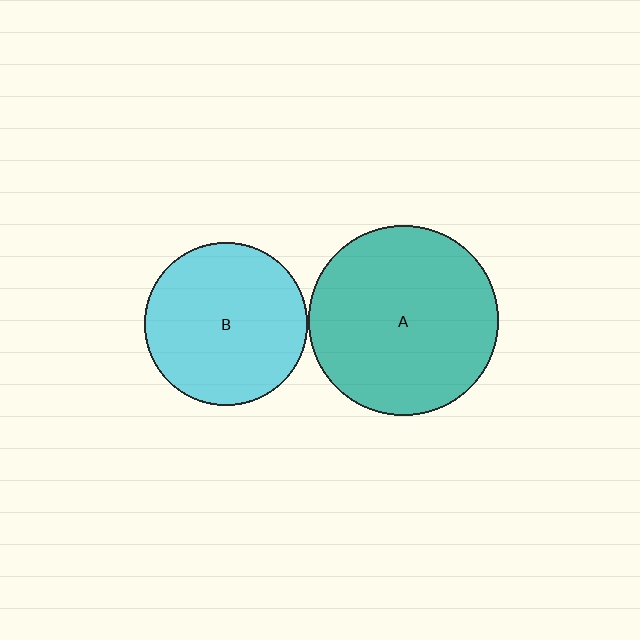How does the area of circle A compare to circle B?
Approximately 1.3 times.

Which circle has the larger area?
Circle A (teal).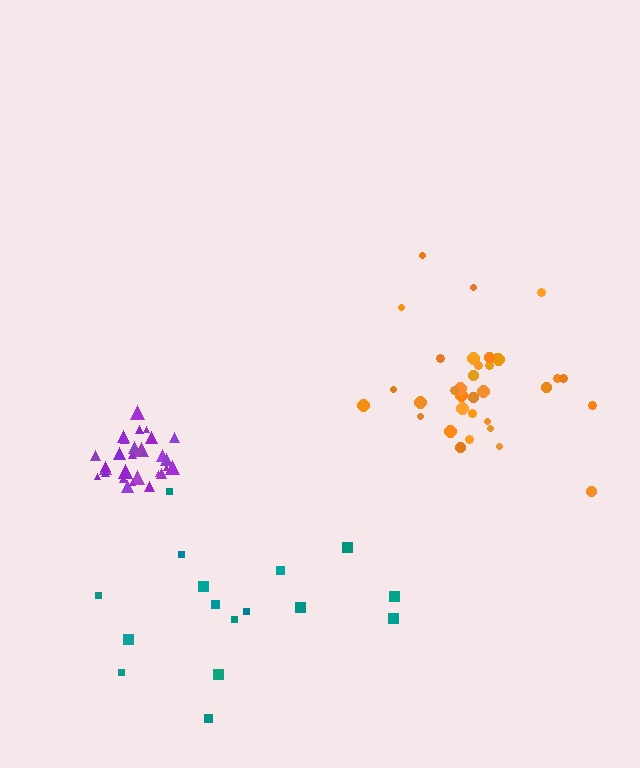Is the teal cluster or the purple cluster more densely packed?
Purple.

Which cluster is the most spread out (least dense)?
Teal.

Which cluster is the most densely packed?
Purple.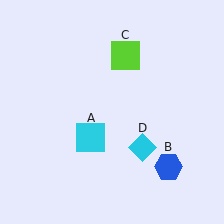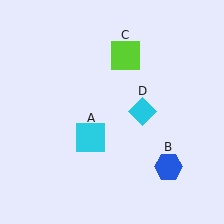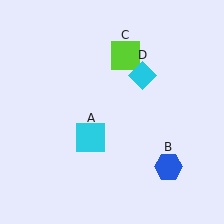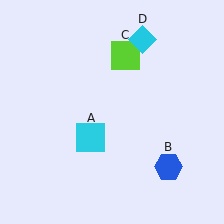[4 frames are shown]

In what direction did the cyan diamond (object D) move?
The cyan diamond (object D) moved up.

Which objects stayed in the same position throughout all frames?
Cyan square (object A) and blue hexagon (object B) and lime square (object C) remained stationary.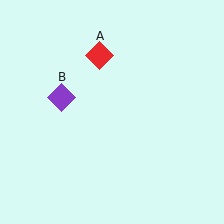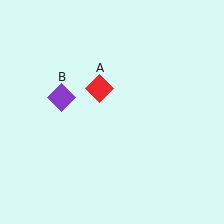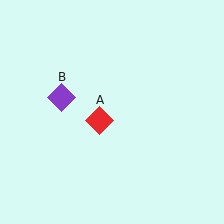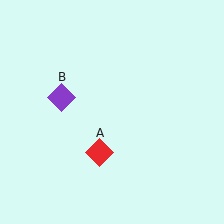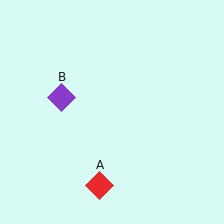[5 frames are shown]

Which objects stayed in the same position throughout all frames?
Purple diamond (object B) remained stationary.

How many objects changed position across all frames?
1 object changed position: red diamond (object A).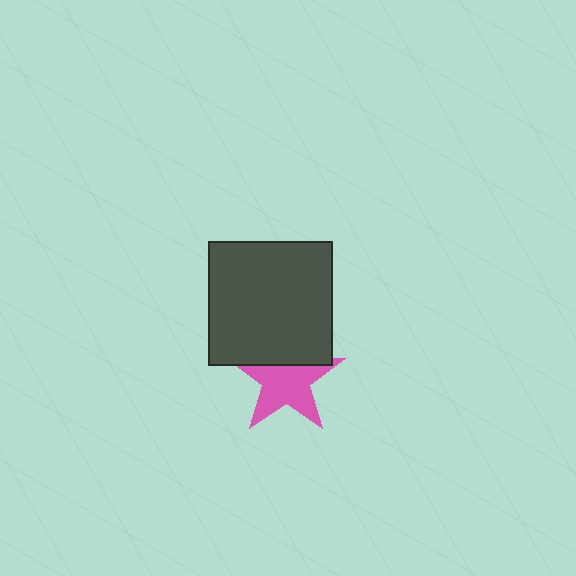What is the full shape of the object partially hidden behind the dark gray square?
The partially hidden object is a pink star.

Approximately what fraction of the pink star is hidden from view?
Roughly 31% of the pink star is hidden behind the dark gray square.